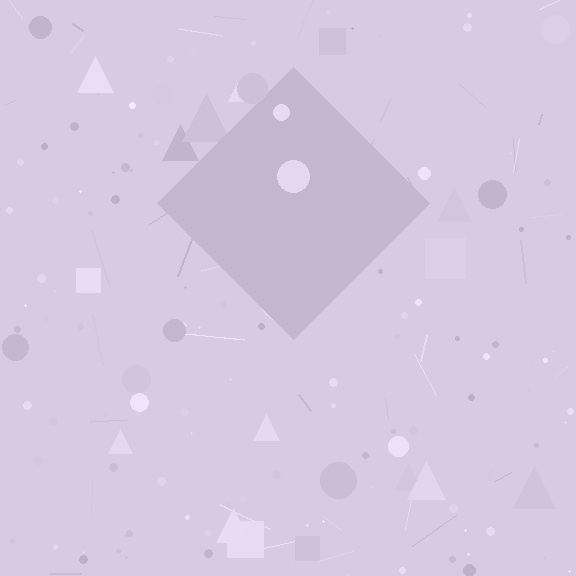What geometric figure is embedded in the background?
A diamond is embedded in the background.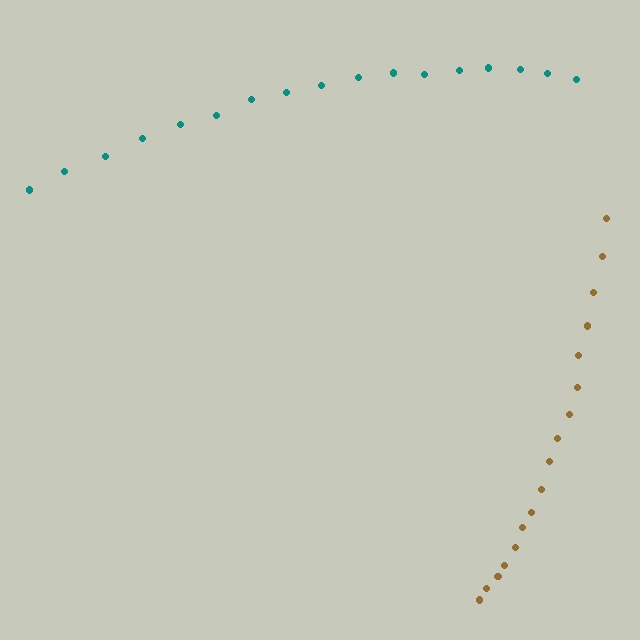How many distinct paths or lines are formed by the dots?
There are 2 distinct paths.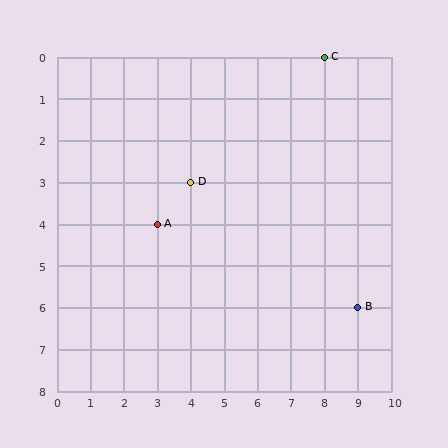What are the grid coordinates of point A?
Point A is at grid coordinates (3, 4).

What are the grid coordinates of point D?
Point D is at grid coordinates (4, 3).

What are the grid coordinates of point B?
Point B is at grid coordinates (9, 6).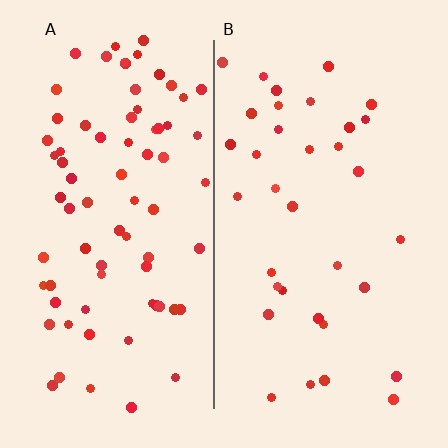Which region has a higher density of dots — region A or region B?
A (the left).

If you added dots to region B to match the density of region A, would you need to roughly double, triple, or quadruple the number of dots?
Approximately double.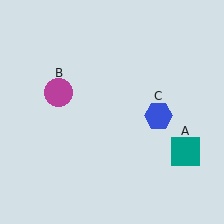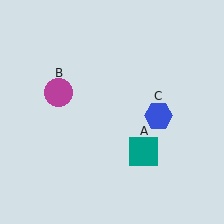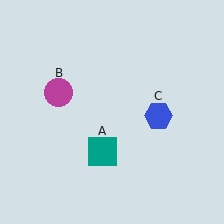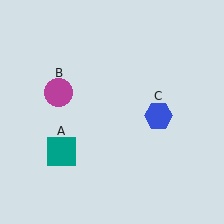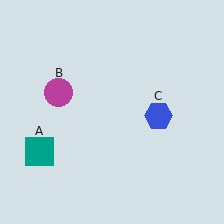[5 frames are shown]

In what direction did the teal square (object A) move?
The teal square (object A) moved left.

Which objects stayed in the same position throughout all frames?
Magenta circle (object B) and blue hexagon (object C) remained stationary.